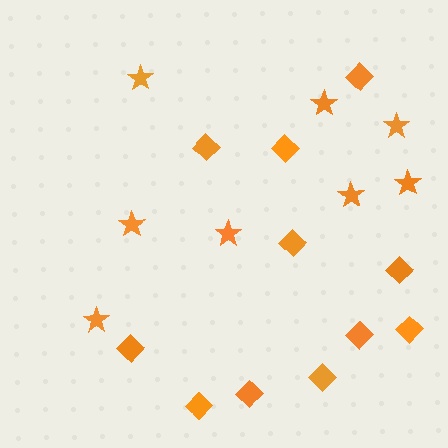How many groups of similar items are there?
There are 2 groups: one group of diamonds (11) and one group of stars (8).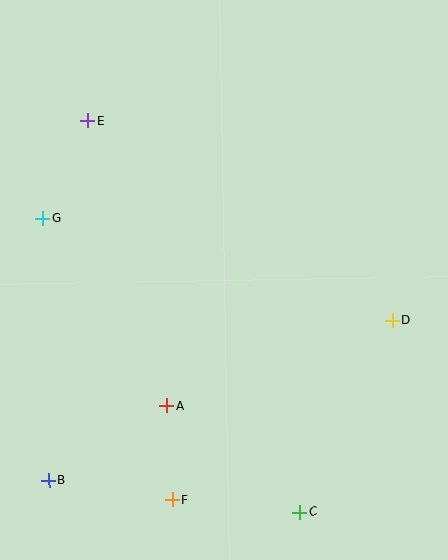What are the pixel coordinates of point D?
Point D is at (392, 321).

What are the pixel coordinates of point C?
Point C is at (300, 512).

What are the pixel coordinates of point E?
Point E is at (88, 121).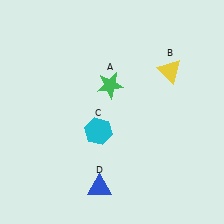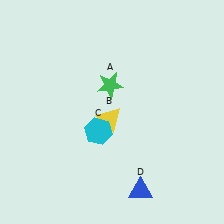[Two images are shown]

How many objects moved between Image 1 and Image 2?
2 objects moved between the two images.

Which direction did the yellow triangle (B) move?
The yellow triangle (B) moved left.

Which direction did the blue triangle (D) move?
The blue triangle (D) moved right.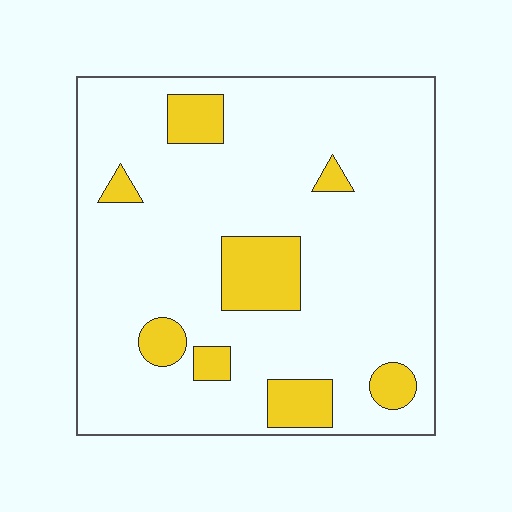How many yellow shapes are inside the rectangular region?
8.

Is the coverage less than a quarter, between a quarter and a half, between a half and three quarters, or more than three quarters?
Less than a quarter.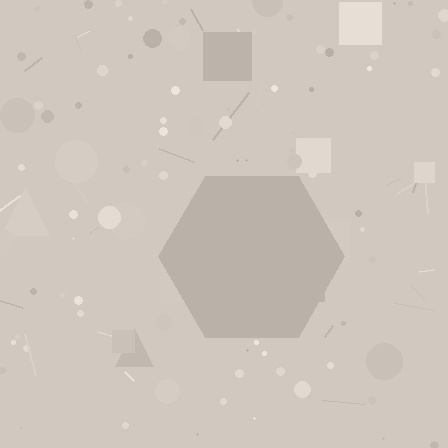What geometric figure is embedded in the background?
A hexagon is embedded in the background.